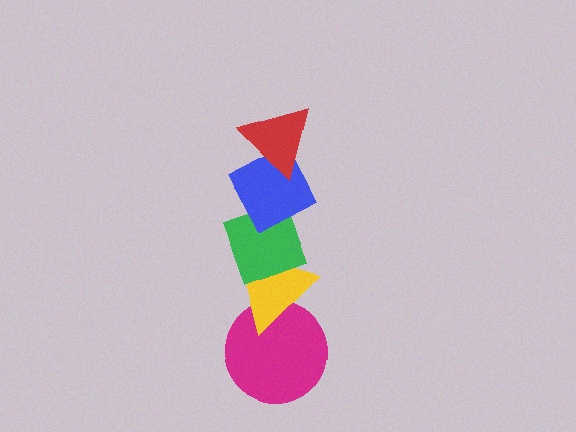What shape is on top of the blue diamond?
The red triangle is on top of the blue diamond.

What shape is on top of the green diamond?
The blue diamond is on top of the green diamond.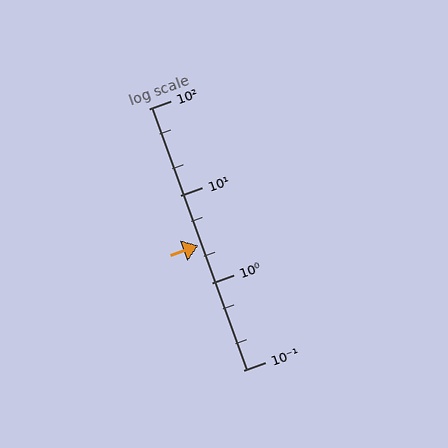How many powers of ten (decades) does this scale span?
The scale spans 3 decades, from 0.1 to 100.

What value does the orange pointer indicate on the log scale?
The pointer indicates approximately 2.7.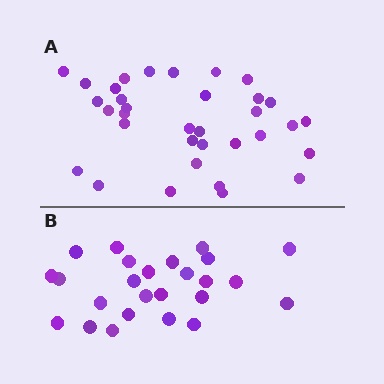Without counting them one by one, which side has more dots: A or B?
Region A (the top region) has more dots.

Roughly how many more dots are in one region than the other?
Region A has roughly 8 or so more dots than region B.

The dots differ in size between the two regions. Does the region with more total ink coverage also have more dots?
No. Region B has more total ink coverage because its dots are larger, but region A actually contains more individual dots. Total area can be misleading — the number of items is what matters here.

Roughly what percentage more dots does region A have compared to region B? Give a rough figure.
About 35% more.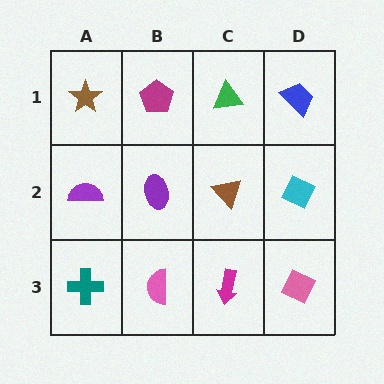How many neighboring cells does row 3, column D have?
2.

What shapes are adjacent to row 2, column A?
A brown star (row 1, column A), a teal cross (row 3, column A), a purple ellipse (row 2, column B).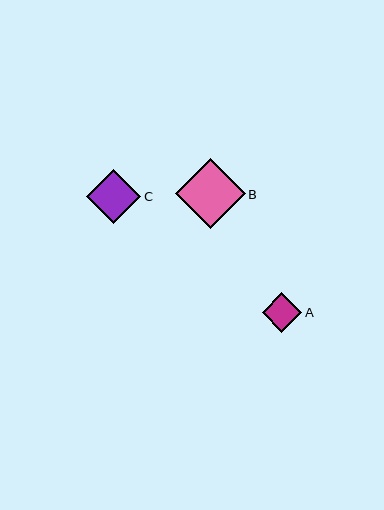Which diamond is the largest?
Diamond B is the largest with a size of approximately 70 pixels.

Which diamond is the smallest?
Diamond A is the smallest with a size of approximately 40 pixels.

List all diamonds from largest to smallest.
From largest to smallest: B, C, A.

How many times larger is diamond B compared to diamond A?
Diamond B is approximately 1.8 times the size of diamond A.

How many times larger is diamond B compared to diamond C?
Diamond B is approximately 1.3 times the size of diamond C.